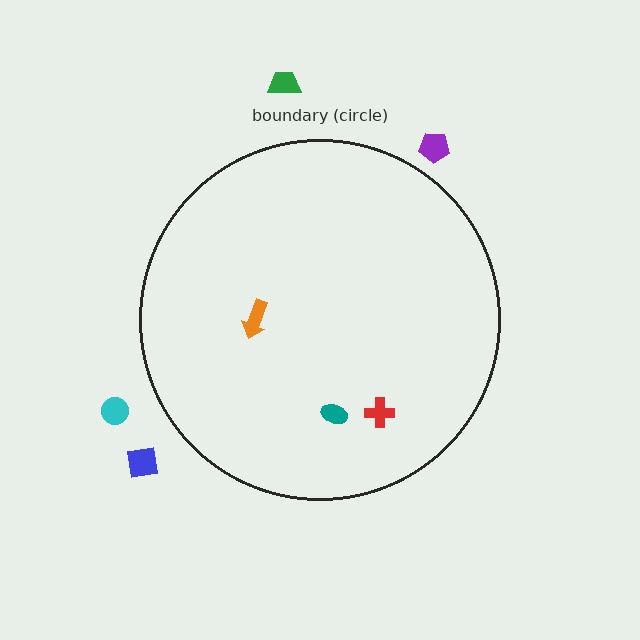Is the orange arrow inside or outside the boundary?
Inside.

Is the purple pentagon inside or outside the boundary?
Outside.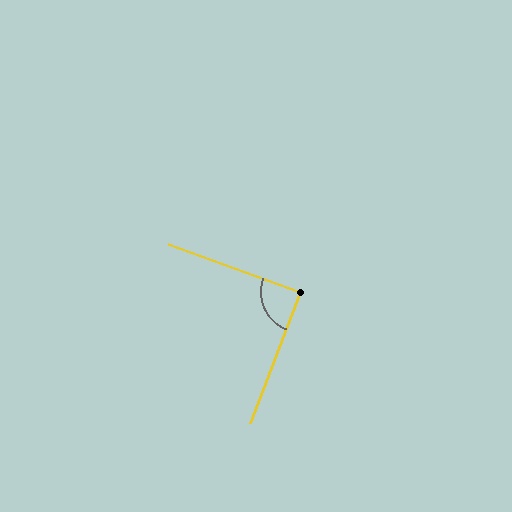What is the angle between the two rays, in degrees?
Approximately 89 degrees.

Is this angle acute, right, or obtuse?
It is approximately a right angle.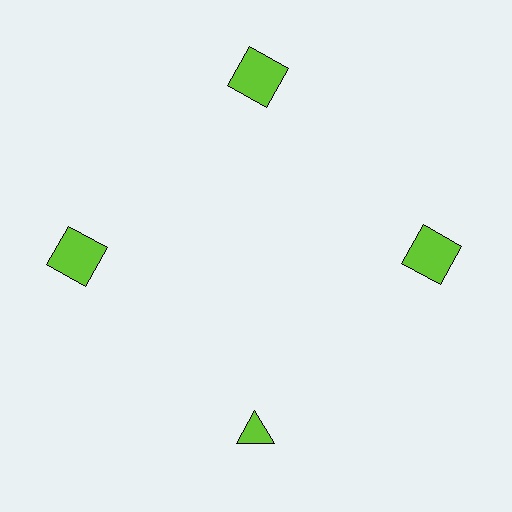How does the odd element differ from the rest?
It has a different shape: triangle instead of square.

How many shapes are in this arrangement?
There are 4 shapes arranged in a ring pattern.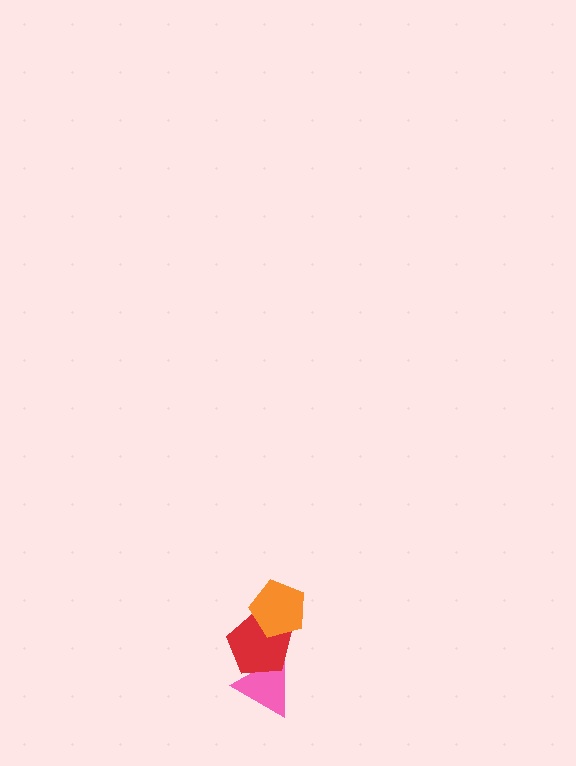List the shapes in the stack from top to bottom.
From top to bottom: the orange pentagon, the red pentagon, the pink triangle.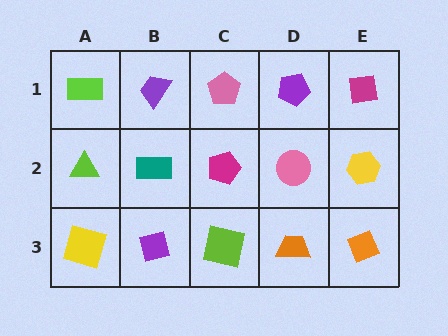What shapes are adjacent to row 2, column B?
A purple trapezoid (row 1, column B), a purple square (row 3, column B), a lime triangle (row 2, column A), a magenta pentagon (row 2, column C).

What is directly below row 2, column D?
An orange trapezoid.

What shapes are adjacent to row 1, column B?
A teal rectangle (row 2, column B), a lime rectangle (row 1, column A), a pink pentagon (row 1, column C).